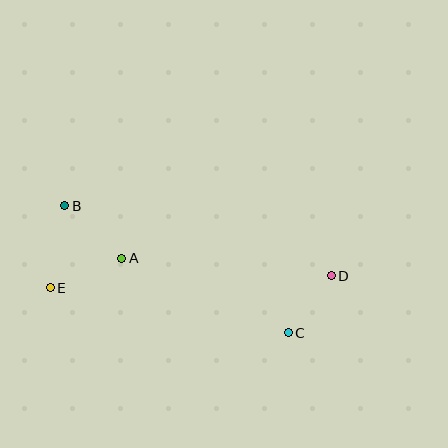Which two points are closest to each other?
Points C and D are closest to each other.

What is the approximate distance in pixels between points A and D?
The distance between A and D is approximately 210 pixels.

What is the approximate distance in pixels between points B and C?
The distance between B and C is approximately 257 pixels.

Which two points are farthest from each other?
Points D and E are farthest from each other.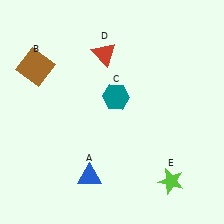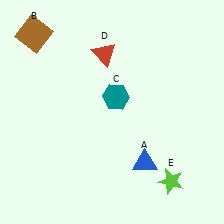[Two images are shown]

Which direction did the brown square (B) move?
The brown square (B) moved up.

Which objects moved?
The objects that moved are: the blue triangle (A), the brown square (B).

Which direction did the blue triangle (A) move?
The blue triangle (A) moved right.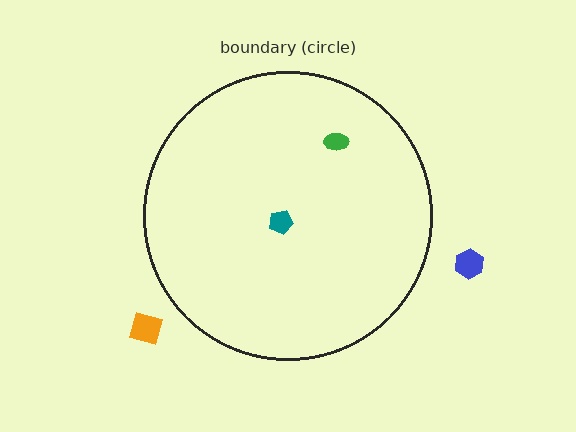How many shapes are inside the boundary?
2 inside, 2 outside.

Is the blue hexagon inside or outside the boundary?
Outside.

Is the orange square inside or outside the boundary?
Outside.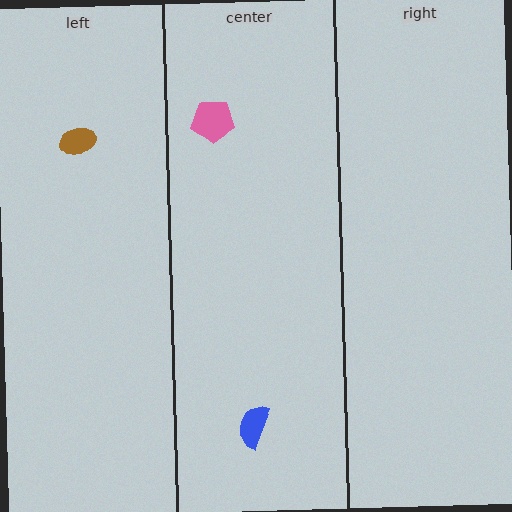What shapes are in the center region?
The pink pentagon, the blue semicircle.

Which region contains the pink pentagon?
The center region.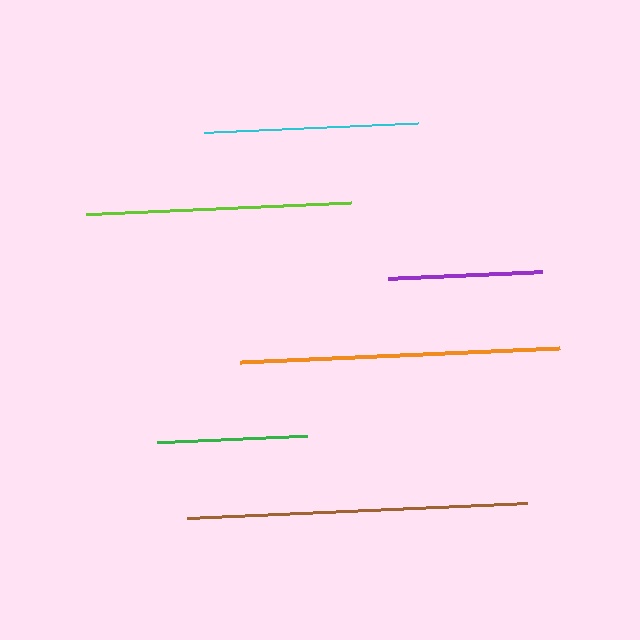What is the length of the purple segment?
The purple segment is approximately 154 pixels long.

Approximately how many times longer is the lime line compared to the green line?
The lime line is approximately 1.8 times the length of the green line.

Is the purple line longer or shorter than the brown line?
The brown line is longer than the purple line.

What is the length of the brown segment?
The brown segment is approximately 340 pixels long.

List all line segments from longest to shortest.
From longest to shortest: brown, orange, lime, cyan, purple, green.